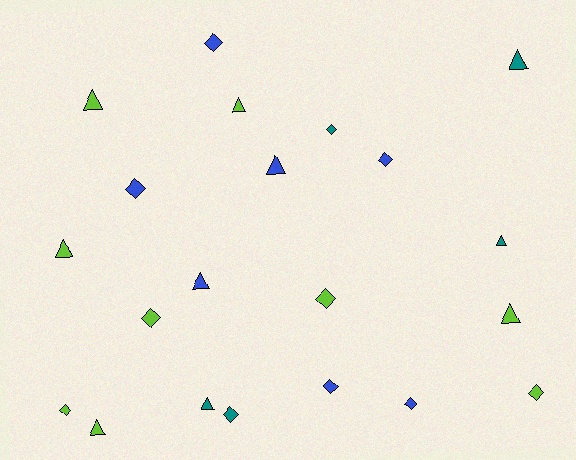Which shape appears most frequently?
Diamond, with 11 objects.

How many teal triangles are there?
There are 3 teal triangles.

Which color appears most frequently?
Lime, with 9 objects.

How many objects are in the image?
There are 21 objects.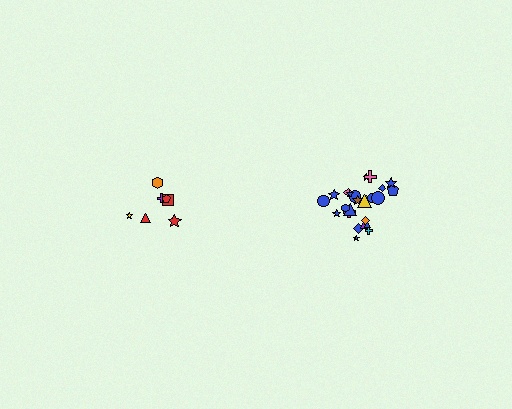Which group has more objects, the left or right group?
The right group.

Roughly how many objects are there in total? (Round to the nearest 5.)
Roughly 30 objects in total.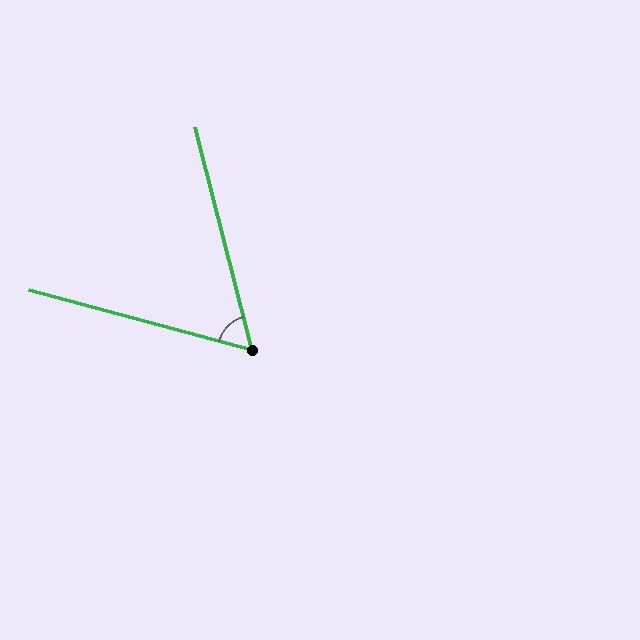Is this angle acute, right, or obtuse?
It is acute.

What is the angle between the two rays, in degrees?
Approximately 61 degrees.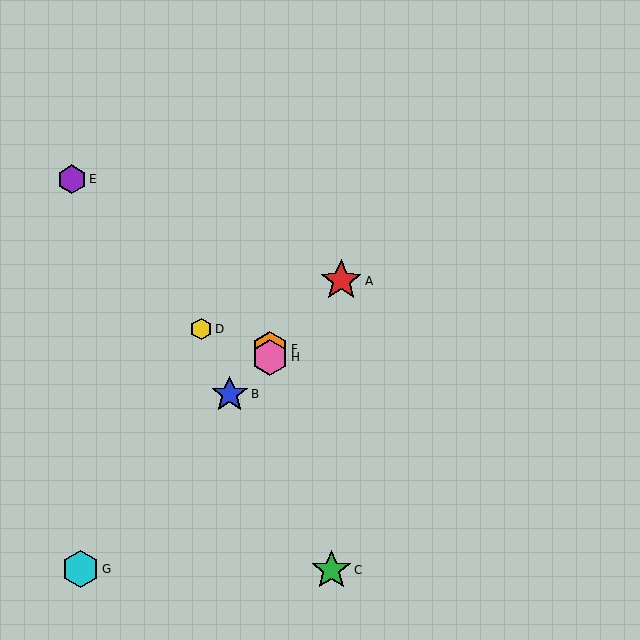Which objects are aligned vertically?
Objects F, H are aligned vertically.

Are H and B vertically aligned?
No, H is at x≈270 and B is at x≈230.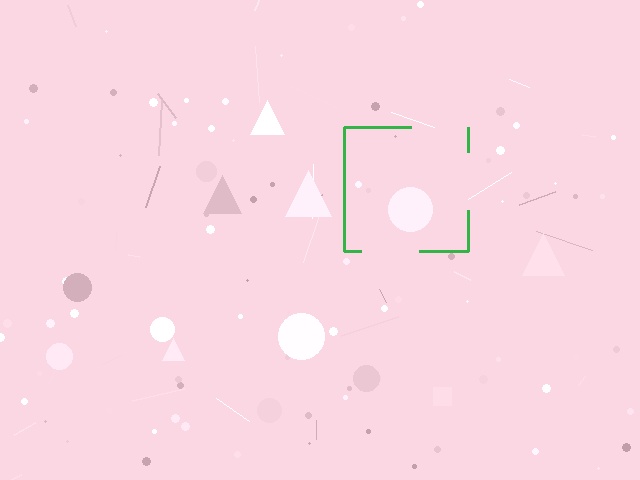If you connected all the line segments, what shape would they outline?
They would outline a square.